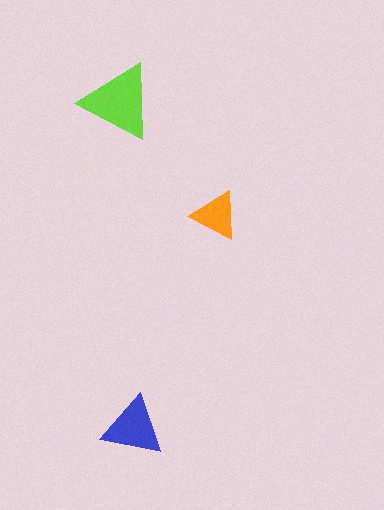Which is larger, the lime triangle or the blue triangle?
The lime one.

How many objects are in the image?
There are 3 objects in the image.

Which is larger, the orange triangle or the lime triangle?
The lime one.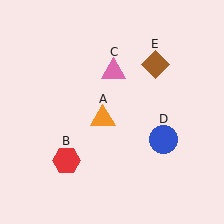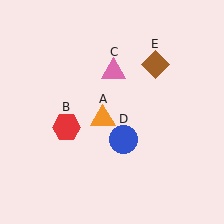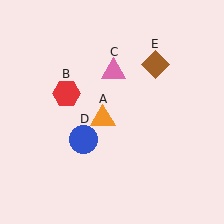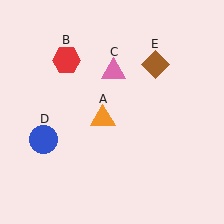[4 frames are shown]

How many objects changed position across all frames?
2 objects changed position: red hexagon (object B), blue circle (object D).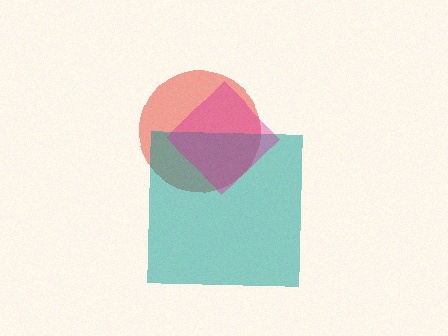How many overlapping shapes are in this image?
There are 3 overlapping shapes in the image.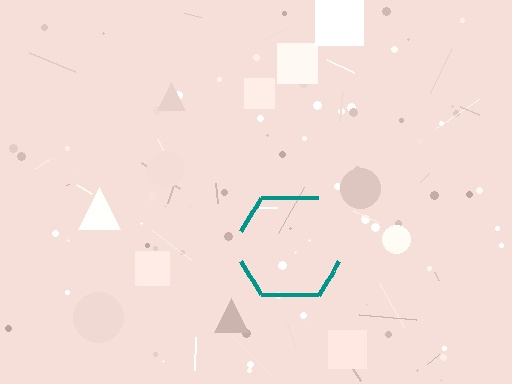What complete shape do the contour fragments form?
The contour fragments form a hexagon.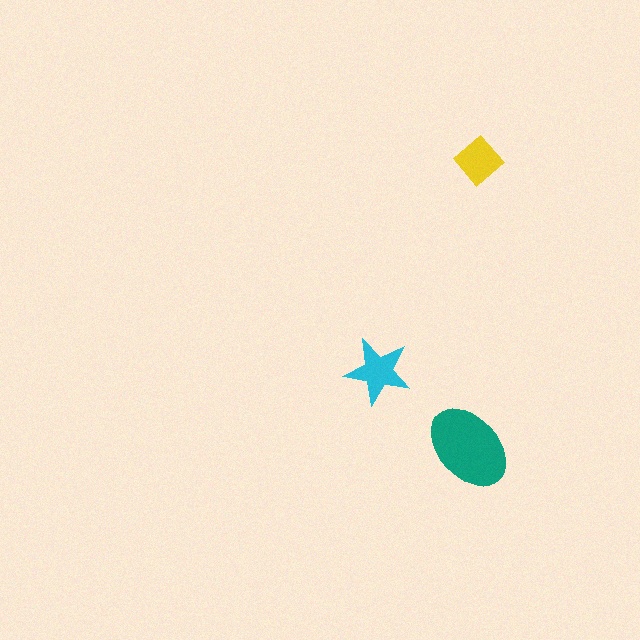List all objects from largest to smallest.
The teal ellipse, the cyan star, the yellow diamond.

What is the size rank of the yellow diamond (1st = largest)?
3rd.